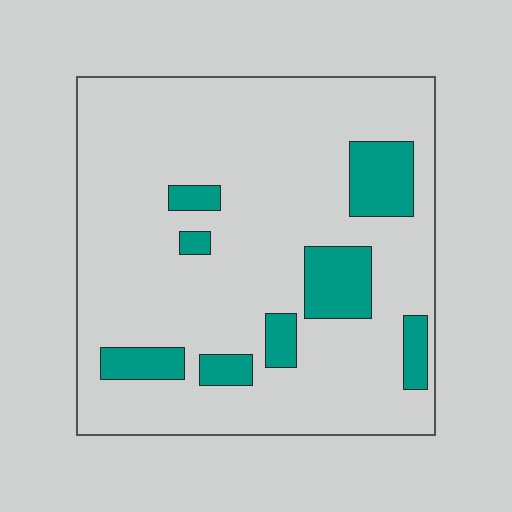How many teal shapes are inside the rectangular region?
8.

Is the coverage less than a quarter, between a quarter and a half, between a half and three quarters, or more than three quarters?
Less than a quarter.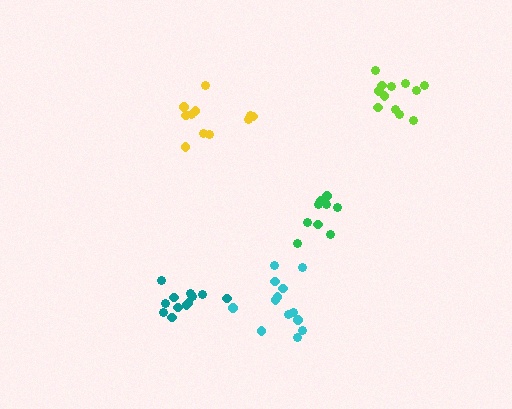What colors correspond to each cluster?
The clusters are colored: green, cyan, yellow, teal, lime.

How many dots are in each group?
Group 1: 9 dots, Group 2: 13 dots, Group 3: 11 dots, Group 4: 12 dots, Group 5: 12 dots (57 total).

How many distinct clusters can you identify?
There are 5 distinct clusters.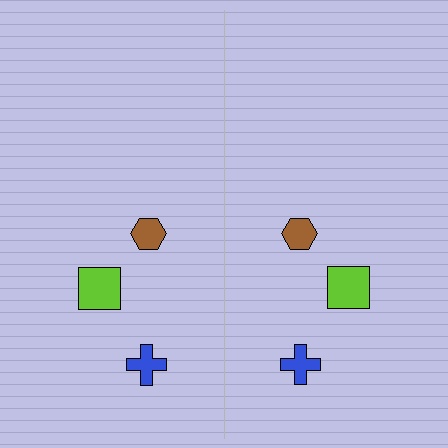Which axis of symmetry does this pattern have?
The pattern has a vertical axis of symmetry running through the center of the image.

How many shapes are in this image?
There are 6 shapes in this image.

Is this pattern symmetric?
Yes, this pattern has bilateral (reflection) symmetry.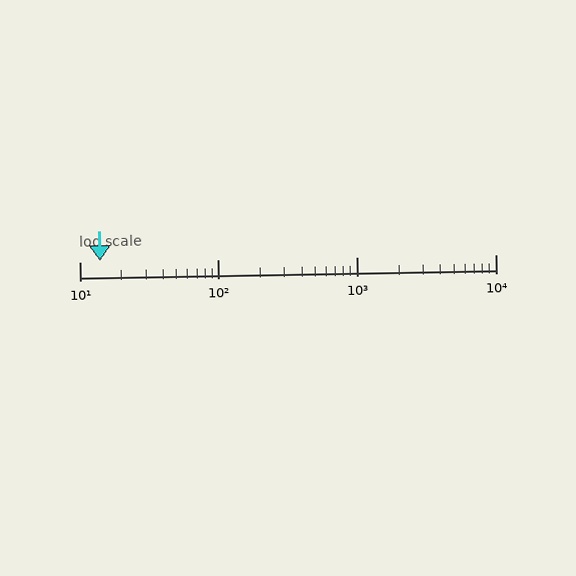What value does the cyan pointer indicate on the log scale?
The pointer indicates approximately 14.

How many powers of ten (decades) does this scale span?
The scale spans 3 decades, from 10 to 10000.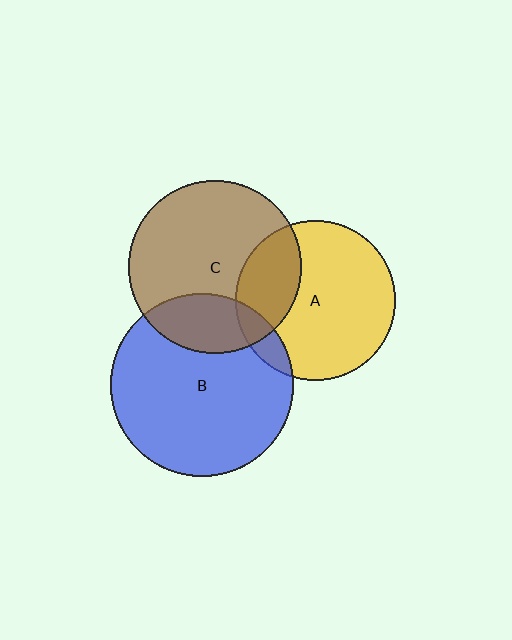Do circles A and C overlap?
Yes.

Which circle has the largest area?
Circle B (blue).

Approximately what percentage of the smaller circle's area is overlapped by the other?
Approximately 25%.